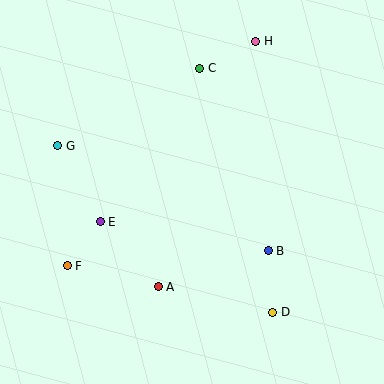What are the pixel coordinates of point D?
Point D is at (273, 312).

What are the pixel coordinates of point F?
Point F is at (67, 266).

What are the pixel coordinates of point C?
Point C is at (200, 68).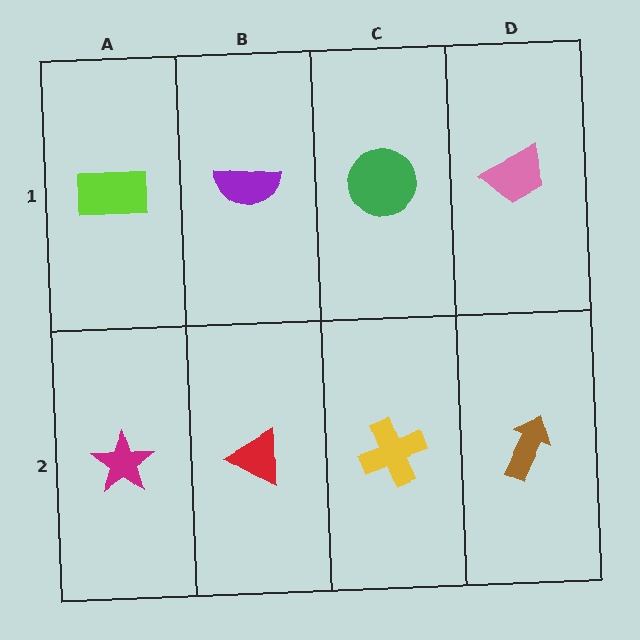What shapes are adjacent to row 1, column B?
A red triangle (row 2, column B), a lime rectangle (row 1, column A), a green circle (row 1, column C).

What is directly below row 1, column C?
A yellow cross.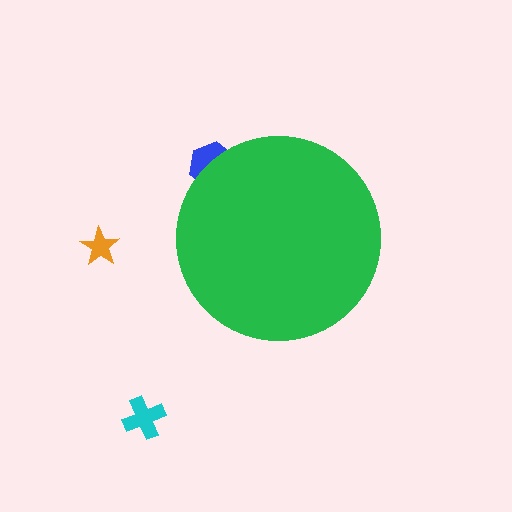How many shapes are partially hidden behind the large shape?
1 shape is partially hidden.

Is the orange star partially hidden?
No, the orange star is fully visible.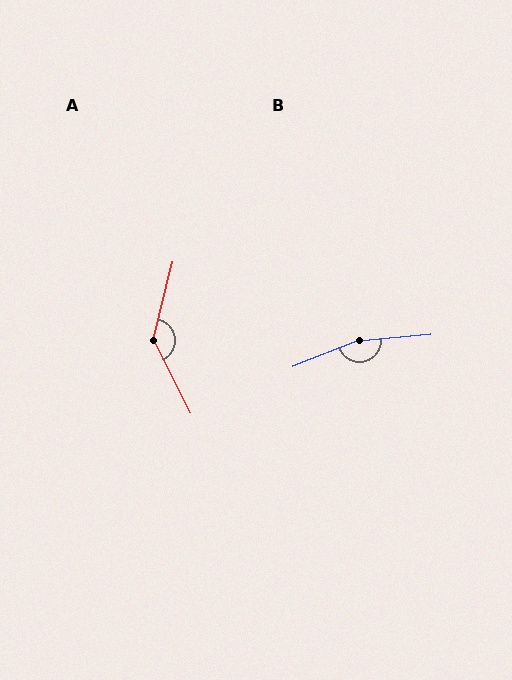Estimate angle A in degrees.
Approximately 139 degrees.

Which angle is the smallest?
A, at approximately 139 degrees.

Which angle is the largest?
B, at approximately 163 degrees.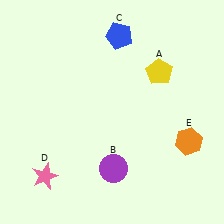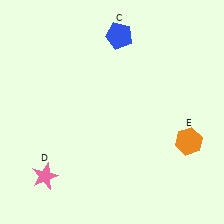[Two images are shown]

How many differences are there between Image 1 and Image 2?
There are 2 differences between the two images.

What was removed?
The yellow pentagon (A), the purple circle (B) were removed in Image 2.